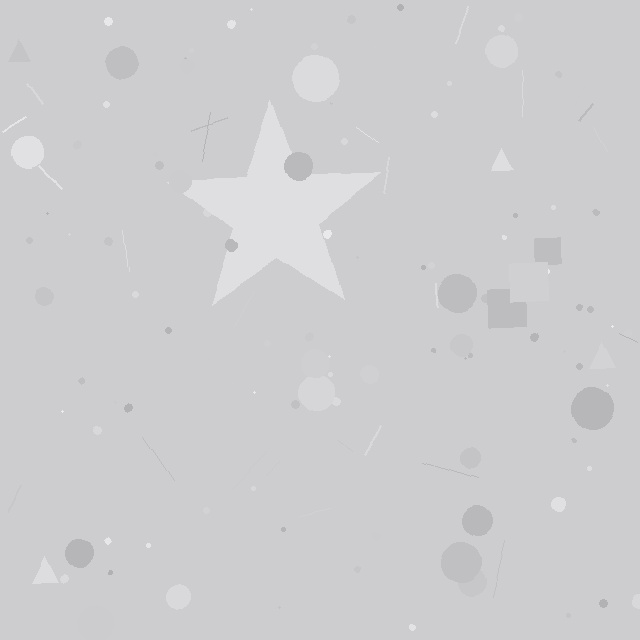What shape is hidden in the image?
A star is hidden in the image.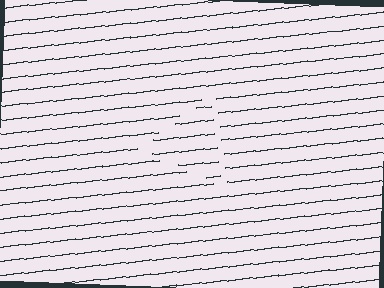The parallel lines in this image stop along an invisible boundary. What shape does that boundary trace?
An illusory triangle. The interior of the shape contains the same grating, shifted by half a period — the contour is defined by the phase discontinuity where line-ends from the inner and outer gratings abut.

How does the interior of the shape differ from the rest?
The interior of the shape contains the same grating, shifted by half a period — the contour is defined by the phase discontinuity where line-ends from the inner and outer gratings abut.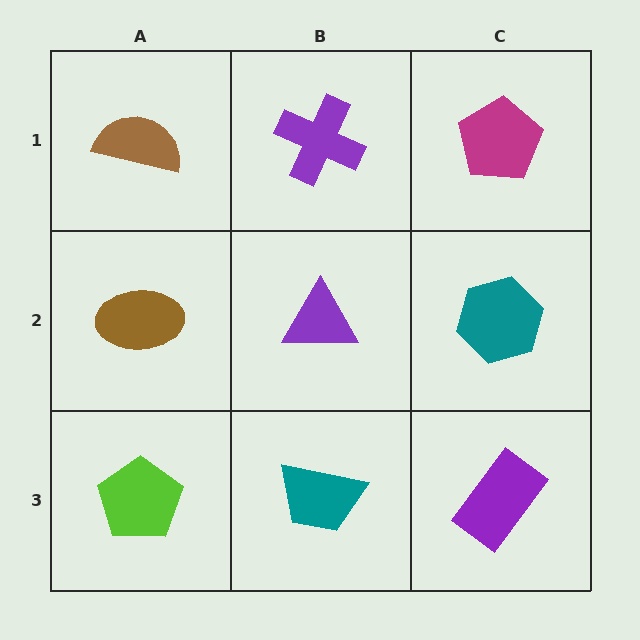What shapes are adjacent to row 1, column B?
A purple triangle (row 2, column B), a brown semicircle (row 1, column A), a magenta pentagon (row 1, column C).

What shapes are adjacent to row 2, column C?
A magenta pentagon (row 1, column C), a purple rectangle (row 3, column C), a purple triangle (row 2, column B).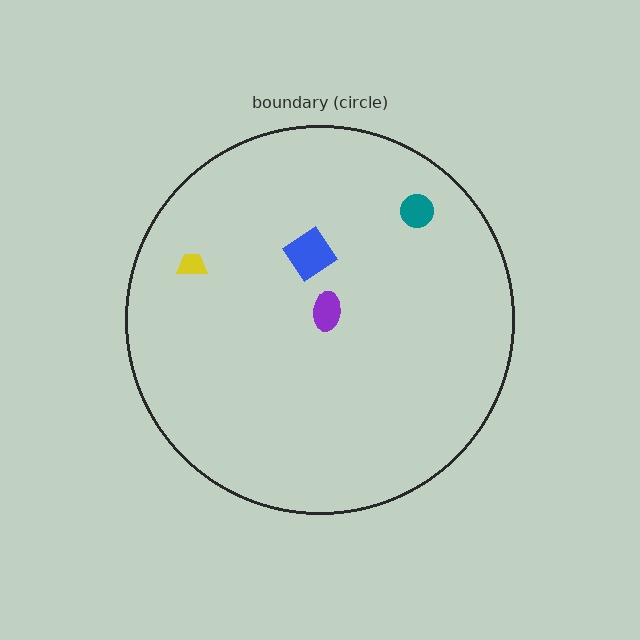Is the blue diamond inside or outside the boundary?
Inside.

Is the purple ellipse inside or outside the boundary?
Inside.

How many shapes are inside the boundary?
4 inside, 0 outside.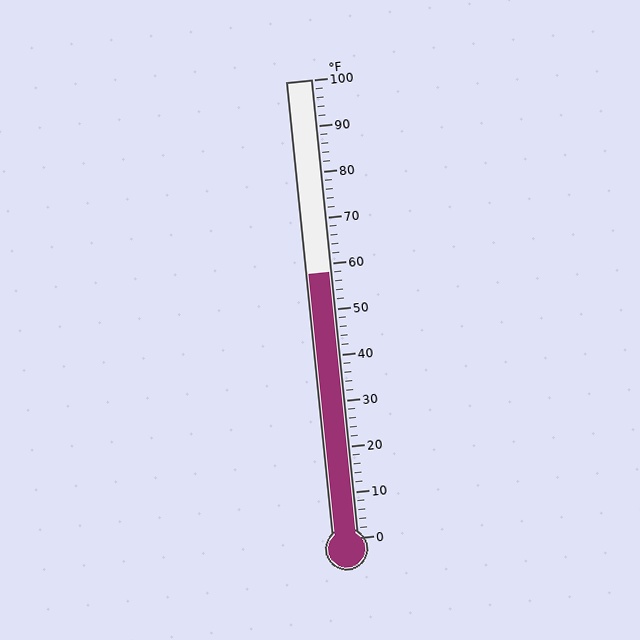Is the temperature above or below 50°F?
The temperature is above 50°F.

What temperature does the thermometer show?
The thermometer shows approximately 58°F.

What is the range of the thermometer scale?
The thermometer scale ranges from 0°F to 100°F.